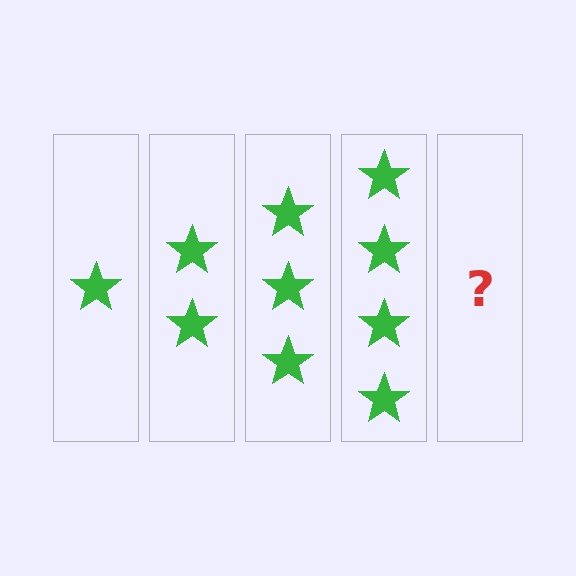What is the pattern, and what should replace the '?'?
The pattern is that each step adds one more star. The '?' should be 5 stars.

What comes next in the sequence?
The next element should be 5 stars.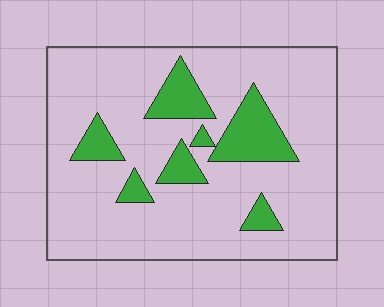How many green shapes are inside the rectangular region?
7.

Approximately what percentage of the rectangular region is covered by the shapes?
Approximately 15%.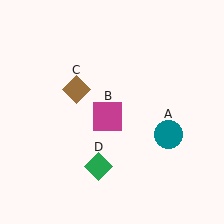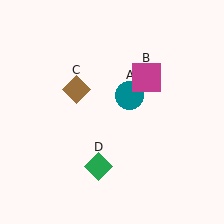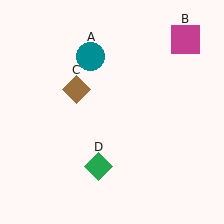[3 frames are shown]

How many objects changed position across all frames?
2 objects changed position: teal circle (object A), magenta square (object B).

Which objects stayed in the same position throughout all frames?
Brown diamond (object C) and green diamond (object D) remained stationary.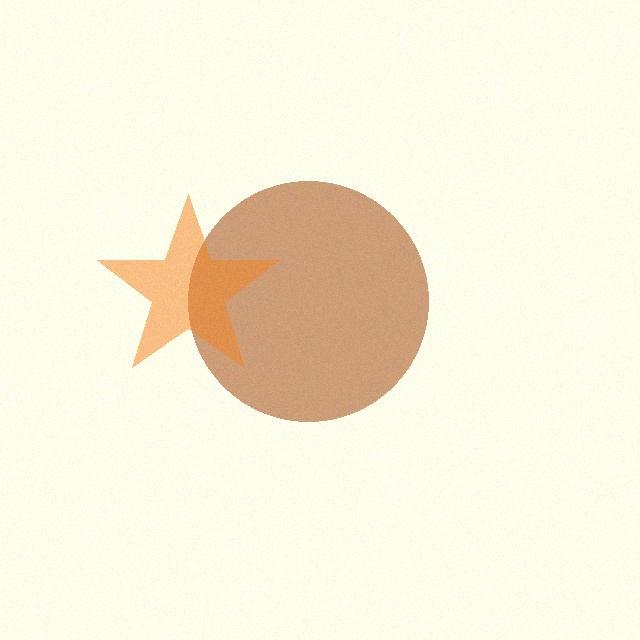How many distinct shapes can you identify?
There are 2 distinct shapes: a brown circle, an orange star.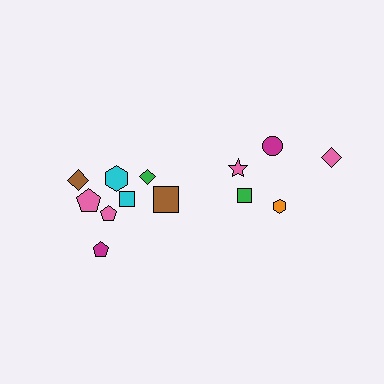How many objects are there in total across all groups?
There are 13 objects.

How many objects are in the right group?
There are 5 objects.